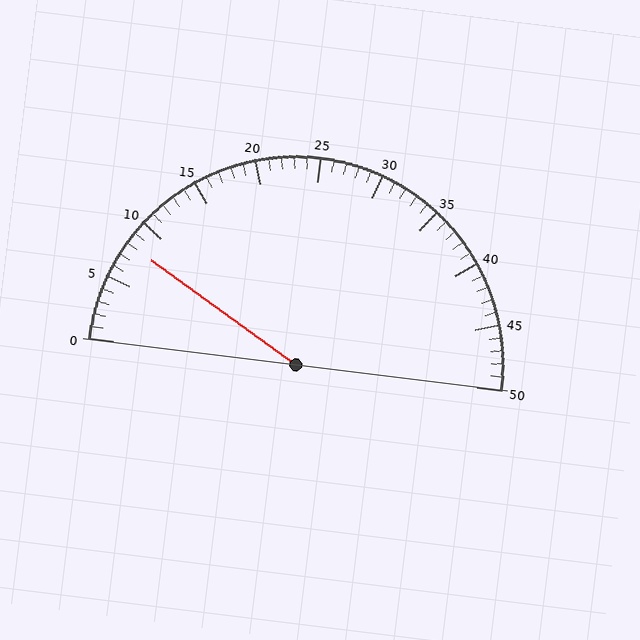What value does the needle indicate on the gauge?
The needle indicates approximately 8.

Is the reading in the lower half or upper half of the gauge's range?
The reading is in the lower half of the range (0 to 50).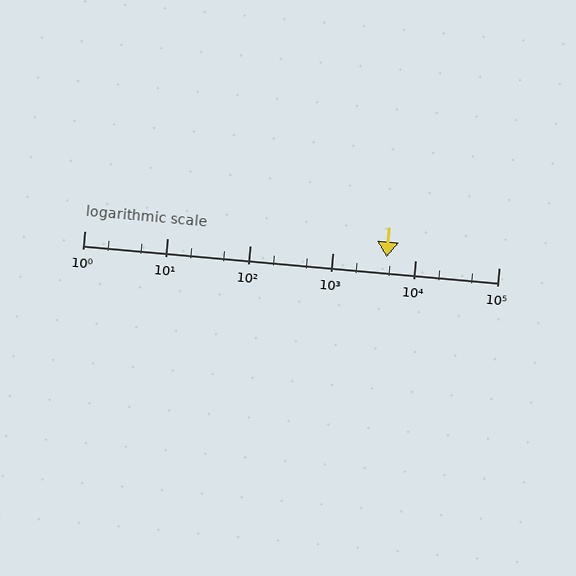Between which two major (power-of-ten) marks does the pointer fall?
The pointer is between 1000 and 10000.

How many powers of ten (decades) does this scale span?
The scale spans 5 decades, from 1 to 100000.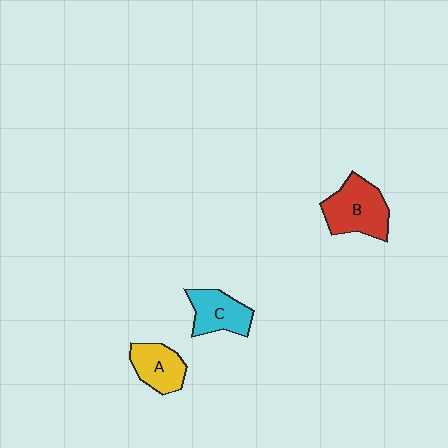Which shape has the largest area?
Shape B (red).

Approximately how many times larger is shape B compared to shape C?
Approximately 1.3 times.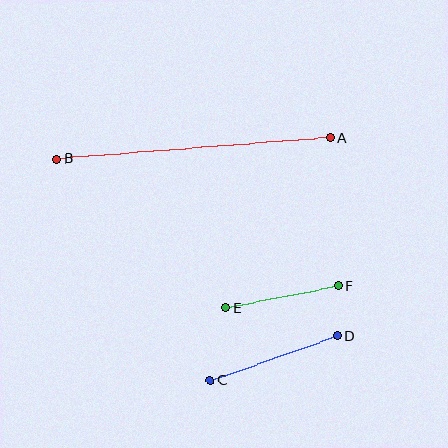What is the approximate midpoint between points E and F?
The midpoint is at approximately (282, 297) pixels.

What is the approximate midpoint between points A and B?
The midpoint is at approximately (193, 148) pixels.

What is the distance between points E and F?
The distance is approximately 114 pixels.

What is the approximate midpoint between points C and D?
The midpoint is at approximately (274, 358) pixels.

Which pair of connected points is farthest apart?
Points A and B are farthest apart.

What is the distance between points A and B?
The distance is approximately 274 pixels.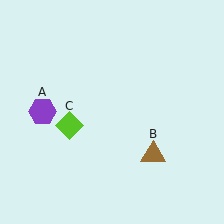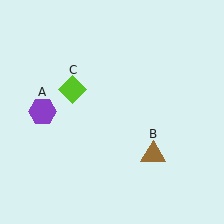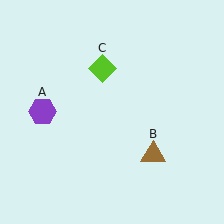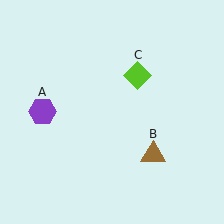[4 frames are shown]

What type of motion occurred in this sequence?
The lime diamond (object C) rotated clockwise around the center of the scene.